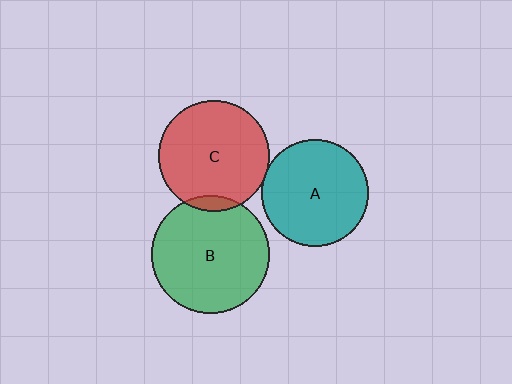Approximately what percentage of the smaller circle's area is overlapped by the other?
Approximately 5%.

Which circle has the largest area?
Circle B (green).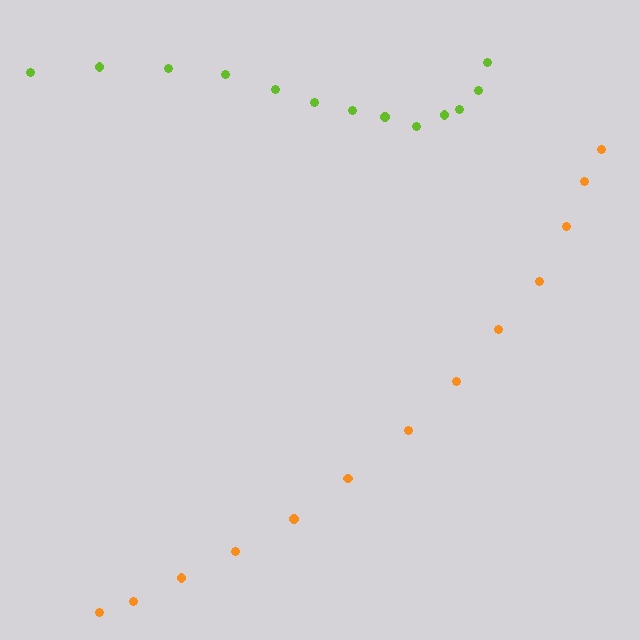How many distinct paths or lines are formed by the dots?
There are 2 distinct paths.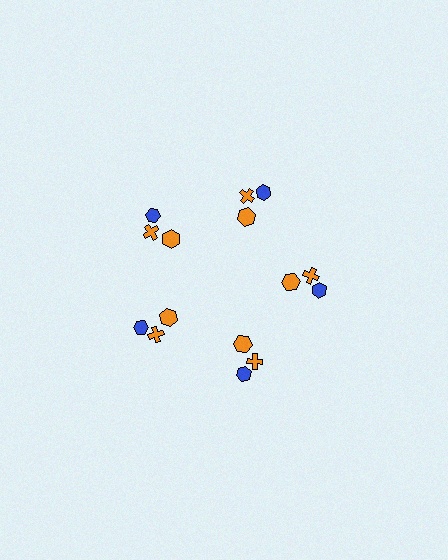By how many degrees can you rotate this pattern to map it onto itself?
The pattern maps onto itself every 72 degrees of rotation.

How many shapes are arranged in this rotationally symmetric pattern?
There are 15 shapes, arranged in 5 groups of 3.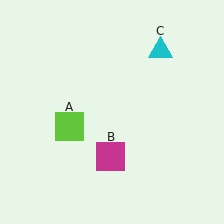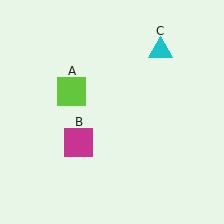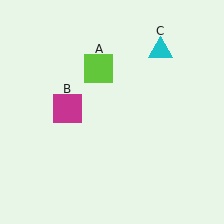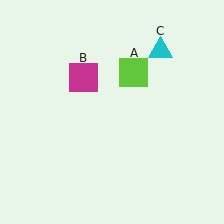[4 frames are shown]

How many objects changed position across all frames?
2 objects changed position: lime square (object A), magenta square (object B).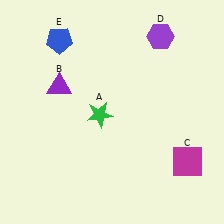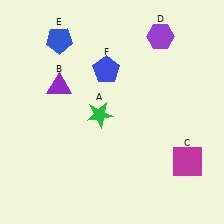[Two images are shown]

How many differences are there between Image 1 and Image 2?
There is 1 difference between the two images.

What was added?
A blue pentagon (F) was added in Image 2.